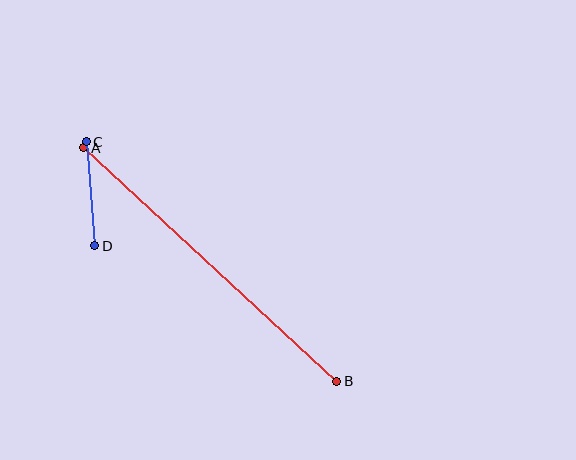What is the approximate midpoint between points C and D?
The midpoint is at approximately (90, 194) pixels.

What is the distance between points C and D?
The distance is approximately 104 pixels.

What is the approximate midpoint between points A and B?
The midpoint is at approximately (210, 265) pixels.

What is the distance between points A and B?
The distance is approximately 344 pixels.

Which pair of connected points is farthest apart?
Points A and B are farthest apart.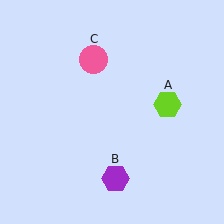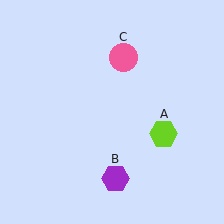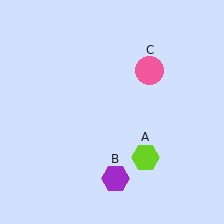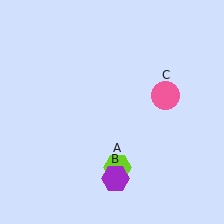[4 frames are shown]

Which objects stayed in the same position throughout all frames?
Purple hexagon (object B) remained stationary.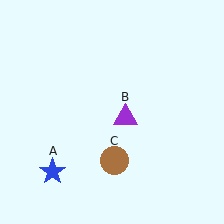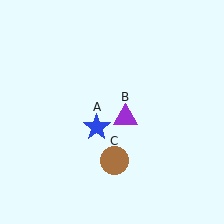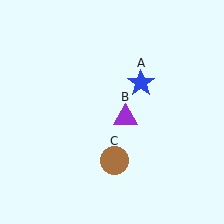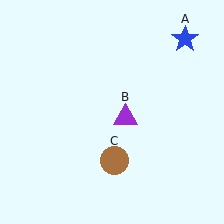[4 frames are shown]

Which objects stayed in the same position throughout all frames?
Purple triangle (object B) and brown circle (object C) remained stationary.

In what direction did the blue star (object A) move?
The blue star (object A) moved up and to the right.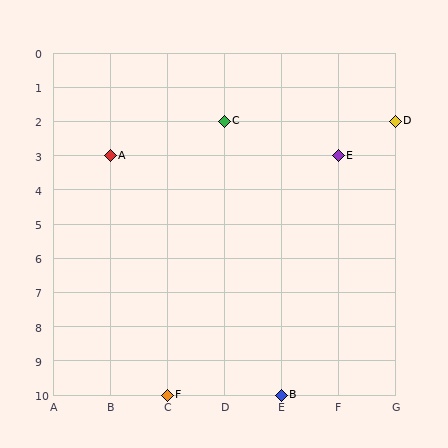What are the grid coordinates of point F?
Point F is at grid coordinates (C, 10).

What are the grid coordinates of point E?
Point E is at grid coordinates (F, 3).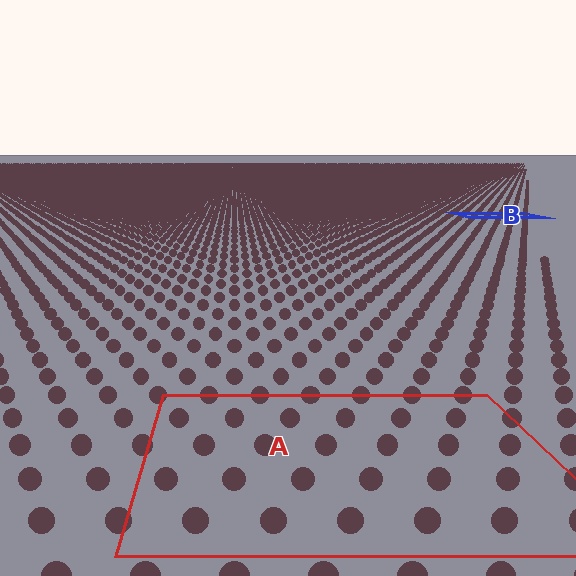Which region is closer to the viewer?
Region A is closer. The texture elements there are larger and more spread out.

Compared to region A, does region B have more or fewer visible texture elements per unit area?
Region B has more texture elements per unit area — they are packed more densely because it is farther away.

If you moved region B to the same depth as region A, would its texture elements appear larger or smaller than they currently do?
They would appear larger. At a closer depth, the same texture elements are projected at a bigger on-screen size.